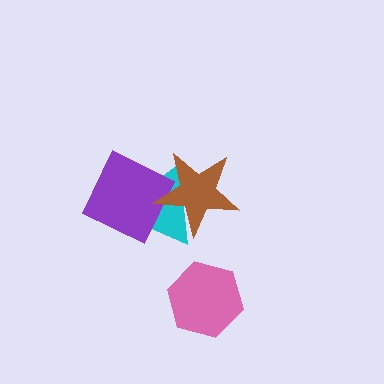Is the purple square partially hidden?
Yes, it is partially covered by another shape.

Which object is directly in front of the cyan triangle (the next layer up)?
The purple square is directly in front of the cyan triangle.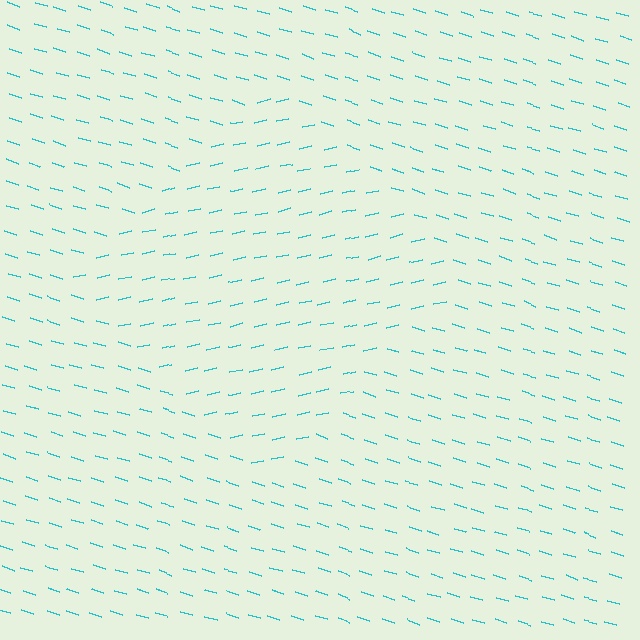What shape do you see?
I see a diamond.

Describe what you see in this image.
The image is filled with small cyan line segments. A diamond region in the image has lines oriented differently from the surrounding lines, creating a visible texture boundary.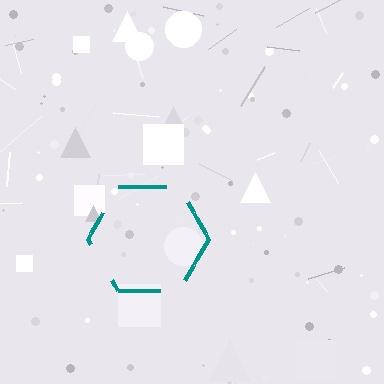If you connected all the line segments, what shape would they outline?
They would outline a hexagon.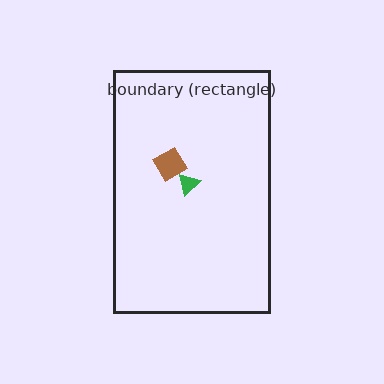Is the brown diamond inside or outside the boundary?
Inside.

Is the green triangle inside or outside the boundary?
Inside.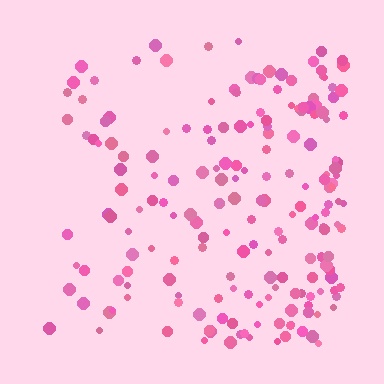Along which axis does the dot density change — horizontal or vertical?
Horizontal.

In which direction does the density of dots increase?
From left to right, with the right side densest.